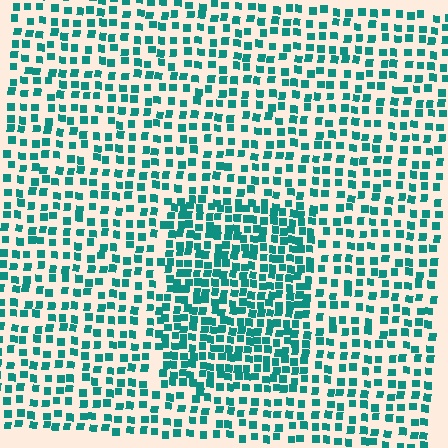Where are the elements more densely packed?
The elements are more densely packed inside the rectangle boundary.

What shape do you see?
I see a rectangle.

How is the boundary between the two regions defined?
The boundary is defined by a change in element density (approximately 1.7x ratio). All elements are the same color, size, and shape.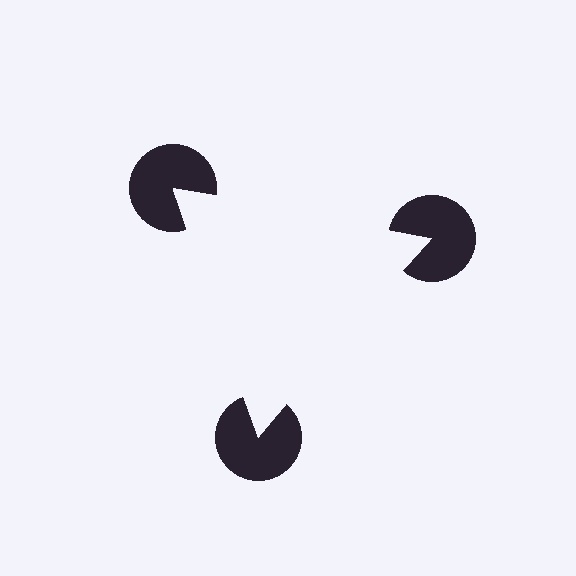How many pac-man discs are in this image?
There are 3 — one at each vertex of the illusory triangle.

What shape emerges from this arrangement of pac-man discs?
An illusory triangle — its edges are inferred from the aligned wedge cuts in the pac-man discs, not physically drawn.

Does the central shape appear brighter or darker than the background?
It typically appears slightly brighter than the background, even though no actual brightness change is drawn.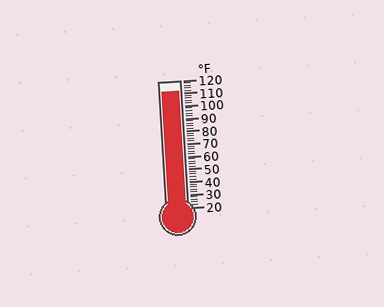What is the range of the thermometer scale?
The thermometer scale ranges from 20°F to 120°F.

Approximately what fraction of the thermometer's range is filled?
The thermometer is filled to approximately 90% of its range.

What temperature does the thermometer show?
The thermometer shows approximately 112°F.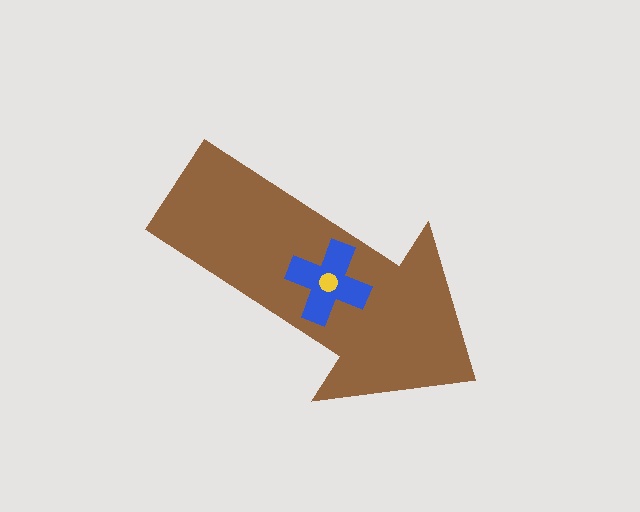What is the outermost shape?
The brown arrow.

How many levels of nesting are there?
3.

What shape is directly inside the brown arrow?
The blue cross.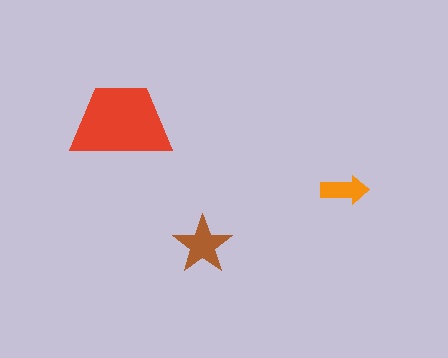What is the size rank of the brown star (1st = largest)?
2nd.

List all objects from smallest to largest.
The orange arrow, the brown star, the red trapezoid.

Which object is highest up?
The red trapezoid is topmost.